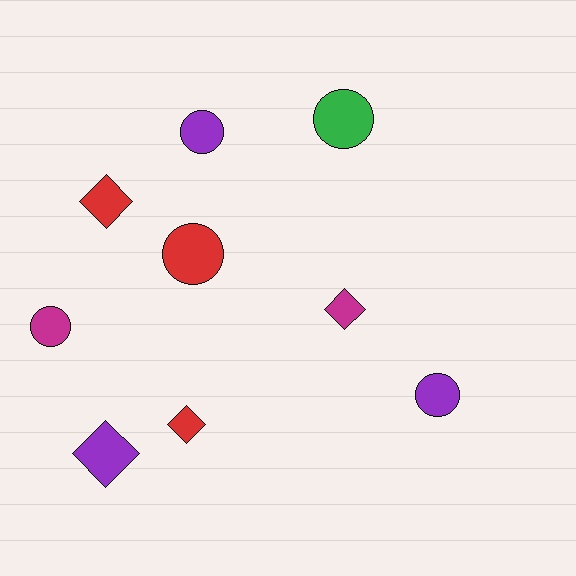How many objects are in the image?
There are 9 objects.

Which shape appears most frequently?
Circle, with 5 objects.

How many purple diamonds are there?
There is 1 purple diamond.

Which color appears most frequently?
Purple, with 3 objects.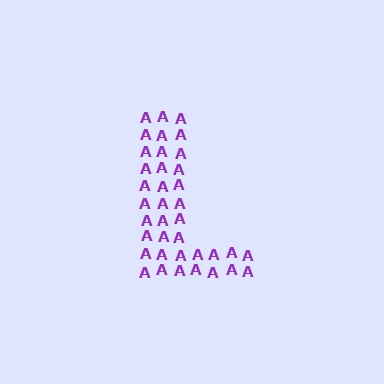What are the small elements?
The small elements are letter A's.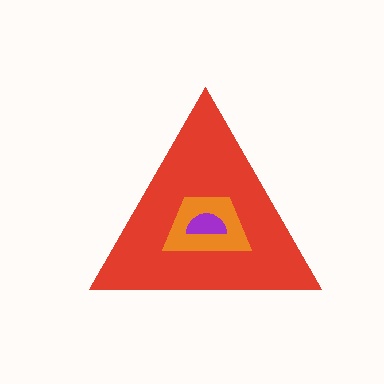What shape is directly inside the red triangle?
The orange trapezoid.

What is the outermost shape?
The red triangle.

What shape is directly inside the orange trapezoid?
The purple semicircle.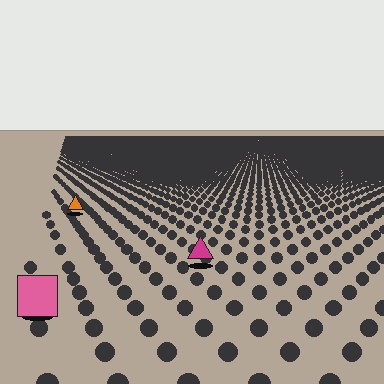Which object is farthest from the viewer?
The orange triangle is farthest from the viewer. It appears smaller and the ground texture around it is denser.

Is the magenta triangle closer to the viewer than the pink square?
No. The pink square is closer — you can tell from the texture gradient: the ground texture is coarser near it.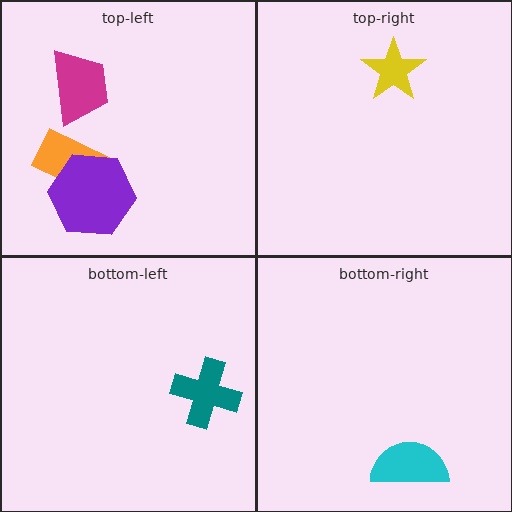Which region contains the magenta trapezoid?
The top-left region.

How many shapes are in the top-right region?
1.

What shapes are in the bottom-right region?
The cyan semicircle.